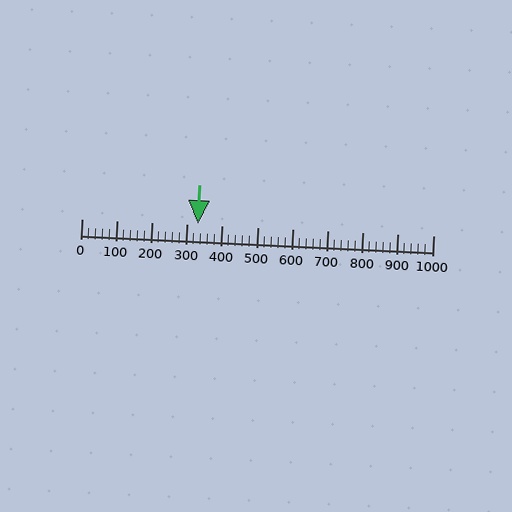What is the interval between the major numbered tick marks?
The major tick marks are spaced 100 units apart.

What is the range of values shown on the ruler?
The ruler shows values from 0 to 1000.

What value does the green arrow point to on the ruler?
The green arrow points to approximately 330.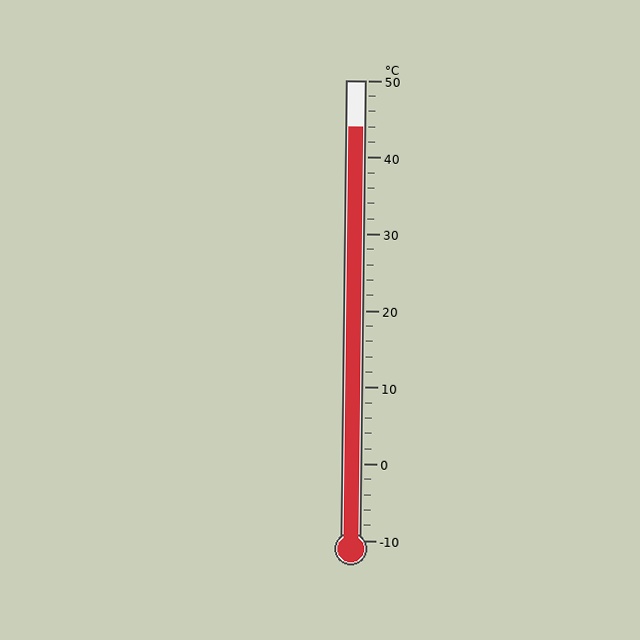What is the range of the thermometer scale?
The thermometer scale ranges from -10°C to 50°C.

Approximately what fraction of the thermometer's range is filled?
The thermometer is filled to approximately 90% of its range.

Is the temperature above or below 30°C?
The temperature is above 30°C.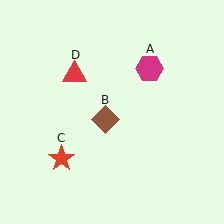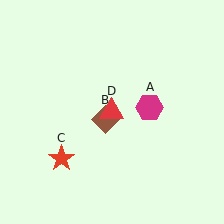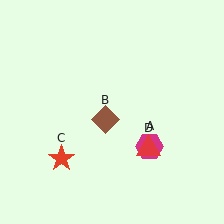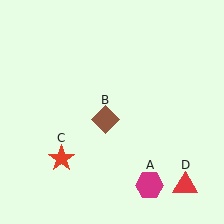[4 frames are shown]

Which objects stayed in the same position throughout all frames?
Brown diamond (object B) and red star (object C) remained stationary.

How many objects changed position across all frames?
2 objects changed position: magenta hexagon (object A), red triangle (object D).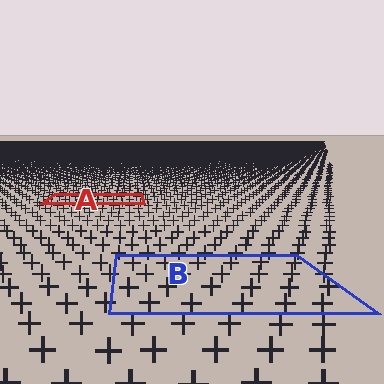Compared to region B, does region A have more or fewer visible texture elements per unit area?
Region A has more texture elements per unit area — they are packed more densely because it is farther away.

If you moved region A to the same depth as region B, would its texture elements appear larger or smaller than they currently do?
They would appear larger. At a closer depth, the same texture elements are projected at a bigger on-screen size.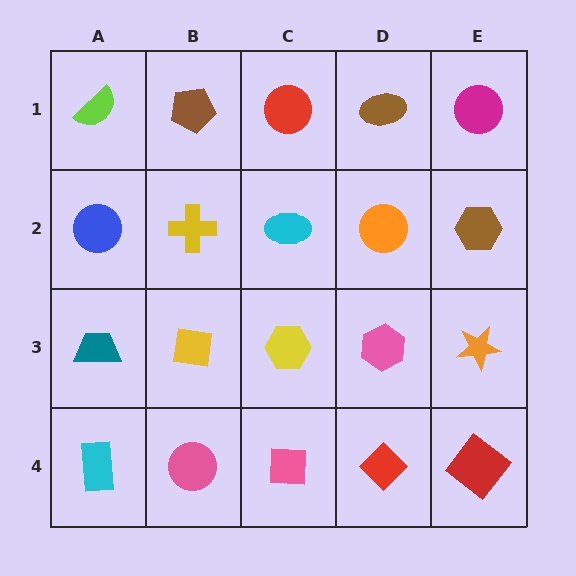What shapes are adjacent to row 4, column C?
A yellow hexagon (row 3, column C), a pink circle (row 4, column B), a red diamond (row 4, column D).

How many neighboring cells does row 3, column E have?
3.